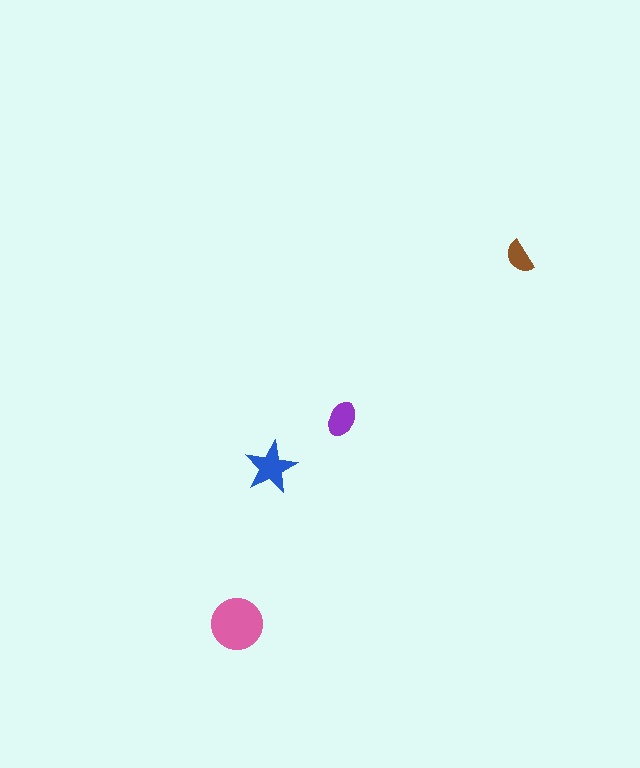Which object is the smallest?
The brown semicircle.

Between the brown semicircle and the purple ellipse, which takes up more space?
The purple ellipse.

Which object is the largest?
The pink circle.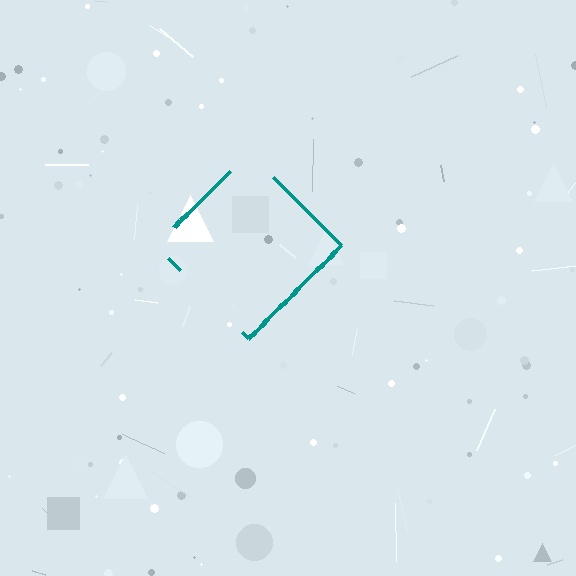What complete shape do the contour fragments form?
The contour fragments form a diamond.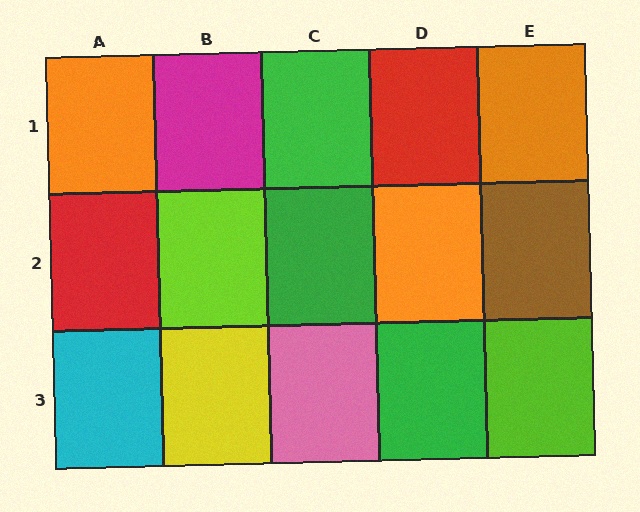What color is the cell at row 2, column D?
Orange.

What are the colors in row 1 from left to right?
Orange, magenta, green, red, orange.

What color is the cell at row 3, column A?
Cyan.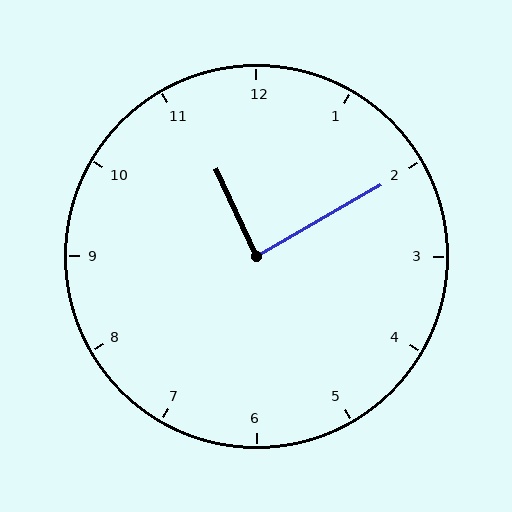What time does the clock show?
11:10.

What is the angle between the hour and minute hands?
Approximately 85 degrees.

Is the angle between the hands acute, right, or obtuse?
It is right.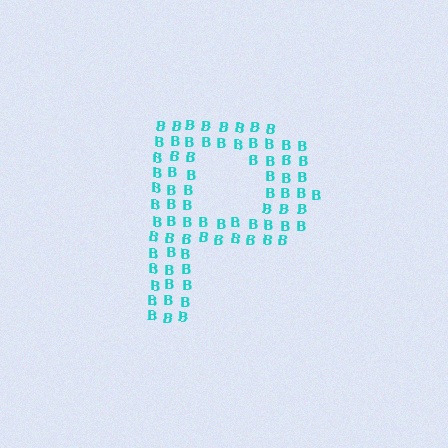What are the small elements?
The small elements are letter B's.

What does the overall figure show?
The overall figure shows the letter P.